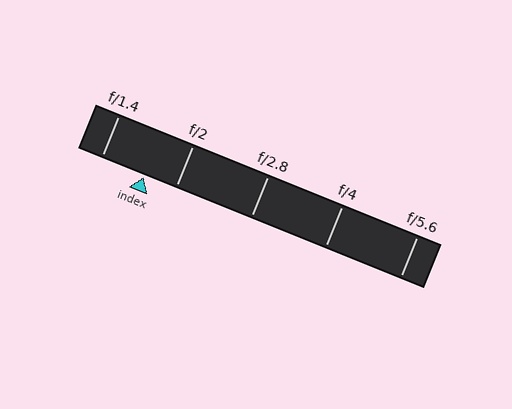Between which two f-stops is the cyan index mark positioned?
The index mark is between f/1.4 and f/2.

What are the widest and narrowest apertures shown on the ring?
The widest aperture shown is f/1.4 and the narrowest is f/5.6.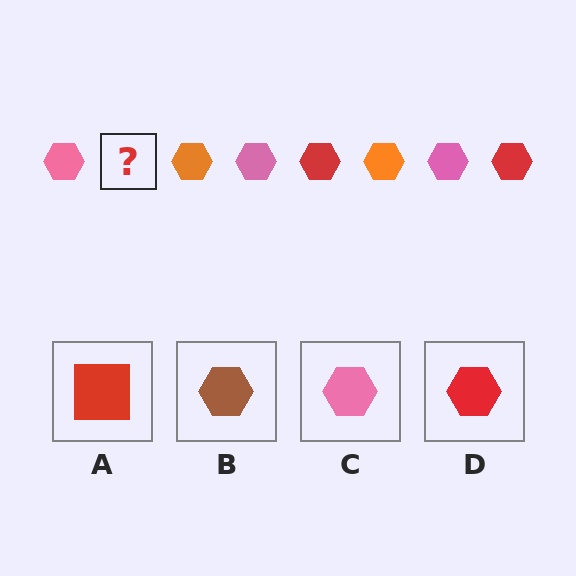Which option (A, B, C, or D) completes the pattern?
D.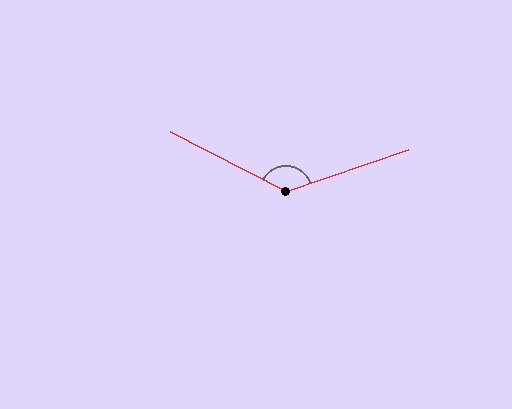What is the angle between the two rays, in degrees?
Approximately 134 degrees.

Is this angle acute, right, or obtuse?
It is obtuse.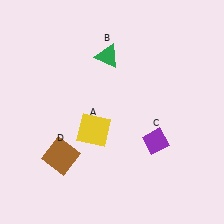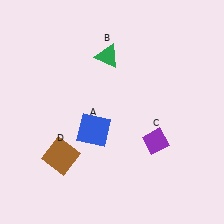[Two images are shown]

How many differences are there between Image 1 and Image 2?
There is 1 difference between the two images.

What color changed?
The square (A) changed from yellow in Image 1 to blue in Image 2.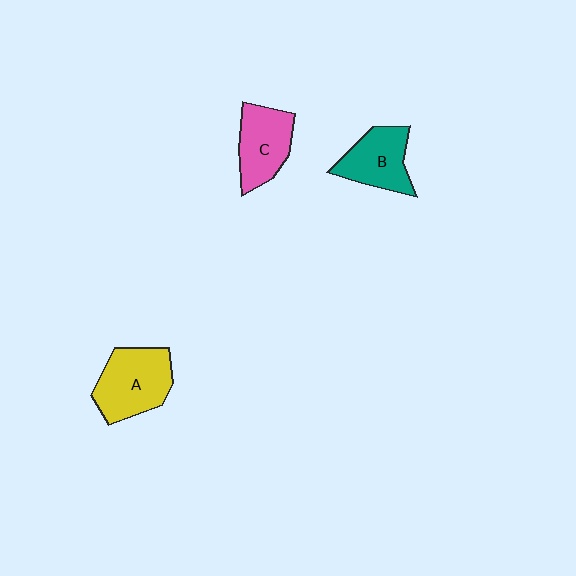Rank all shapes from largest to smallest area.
From largest to smallest: A (yellow), C (pink), B (teal).